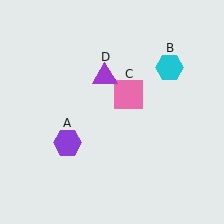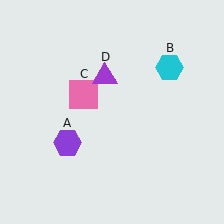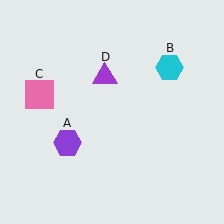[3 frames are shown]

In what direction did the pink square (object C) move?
The pink square (object C) moved left.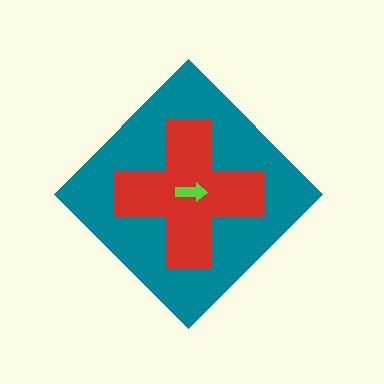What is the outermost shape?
The teal diamond.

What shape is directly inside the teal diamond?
The red cross.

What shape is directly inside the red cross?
The lime arrow.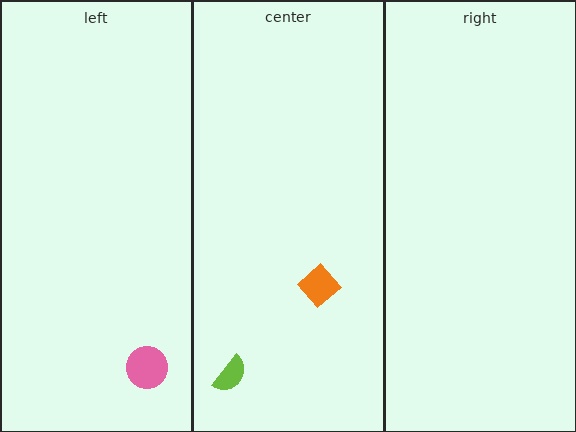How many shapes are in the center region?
2.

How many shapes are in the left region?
1.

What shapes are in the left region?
The pink circle.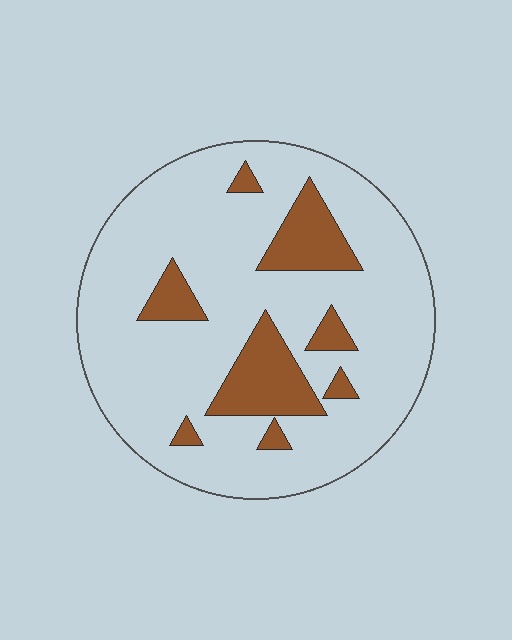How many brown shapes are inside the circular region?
8.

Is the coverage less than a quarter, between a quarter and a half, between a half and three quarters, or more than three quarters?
Less than a quarter.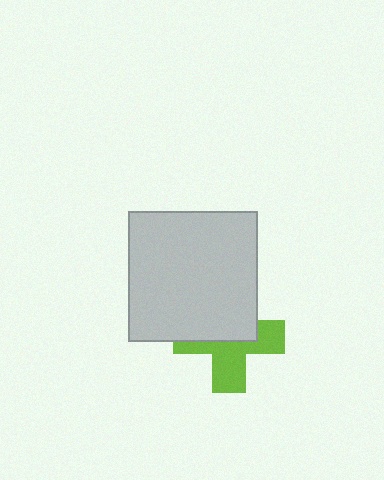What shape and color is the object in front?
The object in front is a light gray square.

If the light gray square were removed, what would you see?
You would see the complete lime cross.